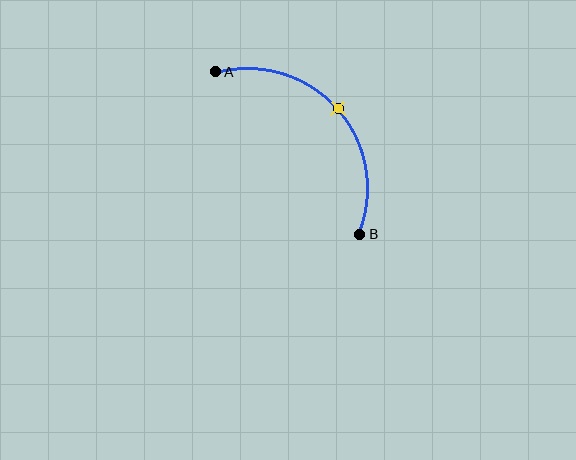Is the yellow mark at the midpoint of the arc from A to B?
Yes. The yellow mark lies on the arc at equal arc-length from both A and B — it is the arc midpoint.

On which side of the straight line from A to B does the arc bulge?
The arc bulges above and to the right of the straight line connecting A and B.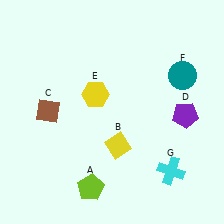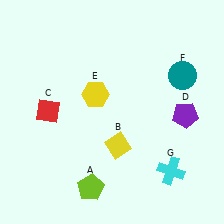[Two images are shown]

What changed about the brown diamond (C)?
In Image 1, C is brown. In Image 2, it changed to red.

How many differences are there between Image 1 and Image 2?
There is 1 difference between the two images.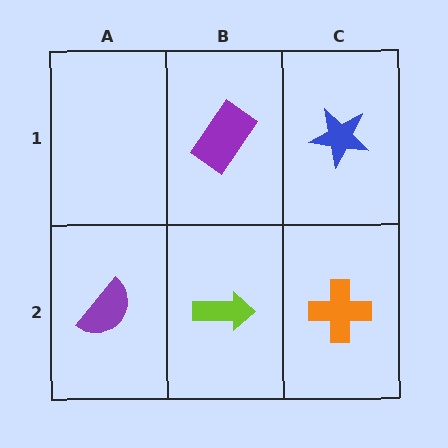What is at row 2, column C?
An orange cross.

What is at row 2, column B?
A lime arrow.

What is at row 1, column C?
A blue star.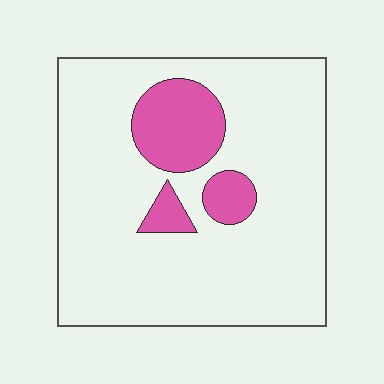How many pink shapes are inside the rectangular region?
3.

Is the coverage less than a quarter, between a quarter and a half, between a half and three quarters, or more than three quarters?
Less than a quarter.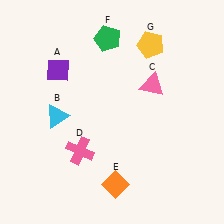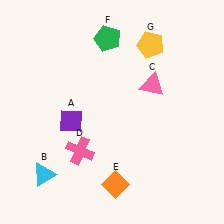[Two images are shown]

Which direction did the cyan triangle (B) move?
The cyan triangle (B) moved down.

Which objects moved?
The objects that moved are: the purple diamond (A), the cyan triangle (B).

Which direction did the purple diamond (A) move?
The purple diamond (A) moved down.